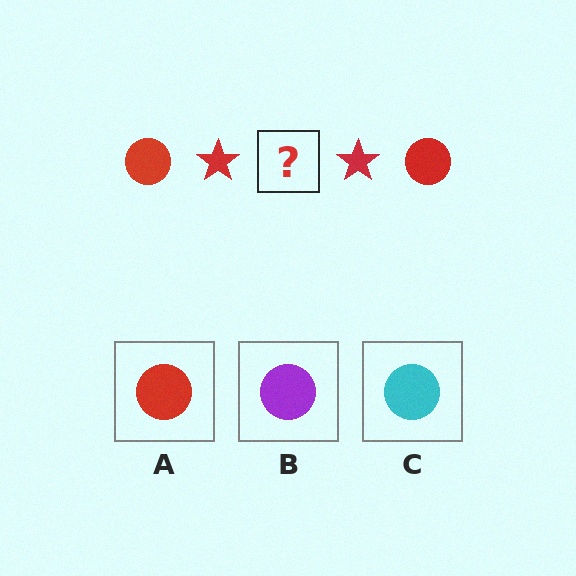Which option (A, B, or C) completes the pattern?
A.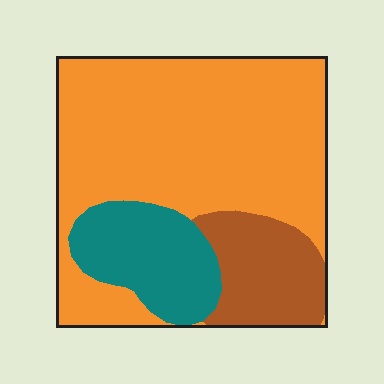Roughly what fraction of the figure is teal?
Teal takes up about one sixth (1/6) of the figure.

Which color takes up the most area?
Orange, at roughly 65%.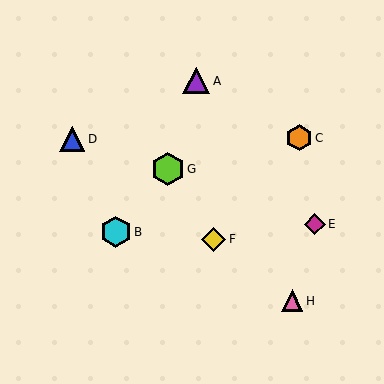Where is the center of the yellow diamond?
The center of the yellow diamond is at (214, 239).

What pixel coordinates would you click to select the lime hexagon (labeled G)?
Click at (168, 169) to select the lime hexagon G.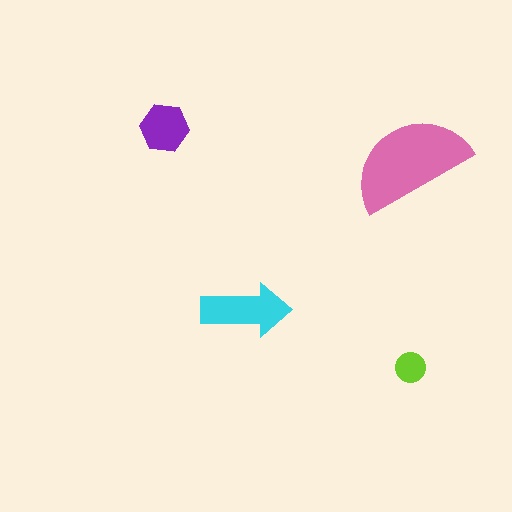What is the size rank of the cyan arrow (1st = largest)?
2nd.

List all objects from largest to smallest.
The pink semicircle, the cyan arrow, the purple hexagon, the lime circle.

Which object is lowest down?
The lime circle is bottommost.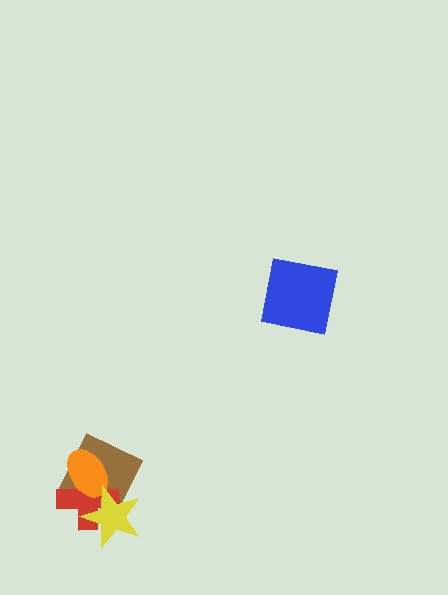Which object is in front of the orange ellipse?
The yellow star is in front of the orange ellipse.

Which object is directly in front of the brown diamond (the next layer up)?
The red cross is directly in front of the brown diamond.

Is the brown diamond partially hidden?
Yes, it is partially covered by another shape.